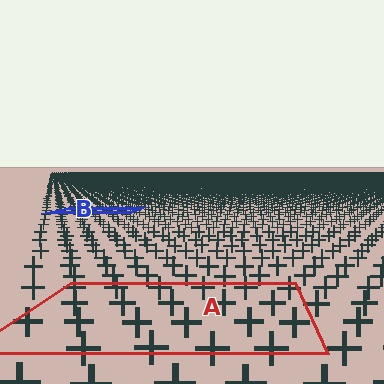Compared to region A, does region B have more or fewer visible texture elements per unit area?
Region B has more texture elements per unit area — they are packed more densely because it is farther away.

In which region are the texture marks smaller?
The texture marks are smaller in region B, because it is farther away.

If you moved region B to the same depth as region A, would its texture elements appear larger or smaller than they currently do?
They would appear larger. At a closer depth, the same texture elements are projected at a bigger on-screen size.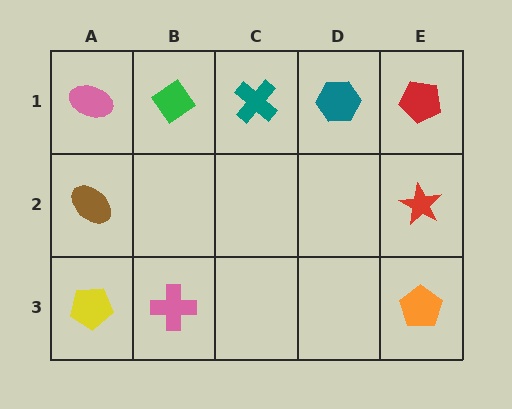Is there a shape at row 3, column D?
No, that cell is empty.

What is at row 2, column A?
A brown ellipse.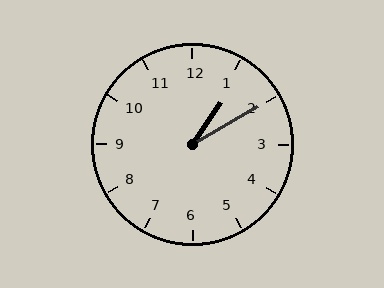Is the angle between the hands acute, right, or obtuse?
It is acute.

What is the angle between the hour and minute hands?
Approximately 25 degrees.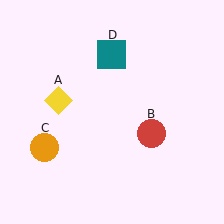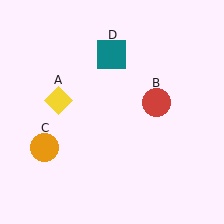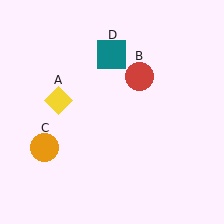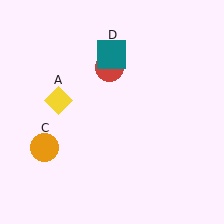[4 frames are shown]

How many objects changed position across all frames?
1 object changed position: red circle (object B).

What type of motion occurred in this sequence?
The red circle (object B) rotated counterclockwise around the center of the scene.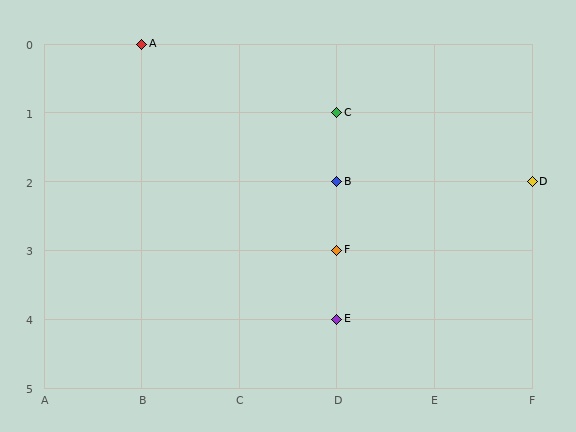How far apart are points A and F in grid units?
Points A and F are 2 columns and 3 rows apart (about 3.6 grid units diagonally).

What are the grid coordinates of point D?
Point D is at grid coordinates (F, 2).